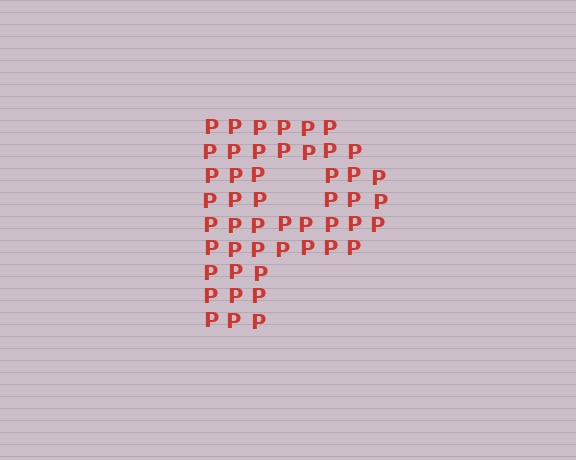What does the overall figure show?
The overall figure shows the letter P.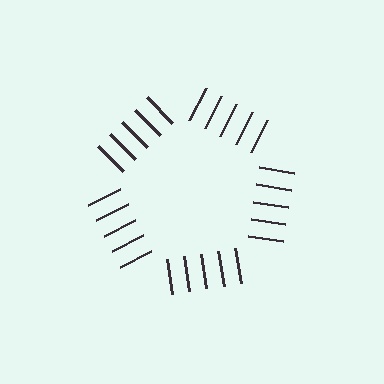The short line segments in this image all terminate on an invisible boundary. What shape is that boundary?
An illusory pentagon — the line segments terminate on its edges but no continuous stroke is drawn.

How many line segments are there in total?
25 — 5 along each of the 5 edges.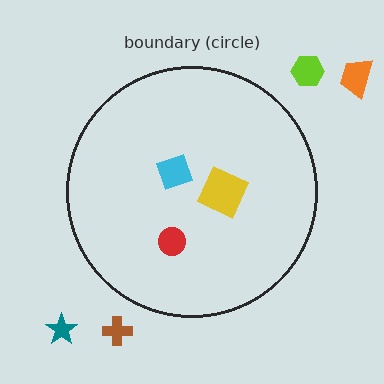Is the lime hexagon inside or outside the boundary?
Outside.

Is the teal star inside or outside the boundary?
Outside.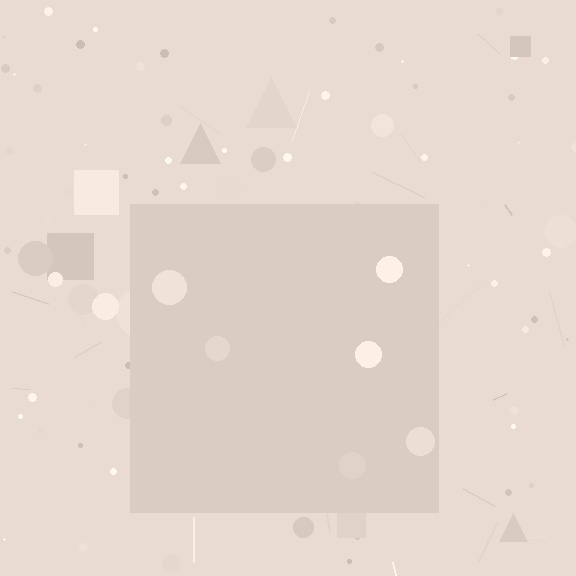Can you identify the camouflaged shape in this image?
The camouflaged shape is a square.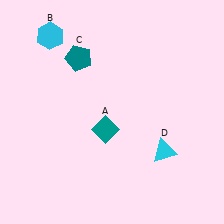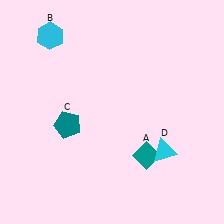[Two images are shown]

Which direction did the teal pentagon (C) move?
The teal pentagon (C) moved down.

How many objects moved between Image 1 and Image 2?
2 objects moved between the two images.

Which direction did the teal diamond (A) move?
The teal diamond (A) moved right.